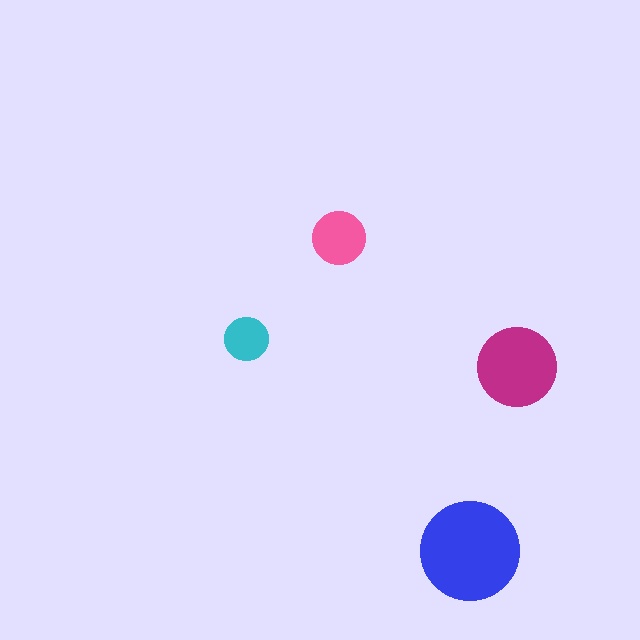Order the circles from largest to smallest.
the blue one, the magenta one, the pink one, the cyan one.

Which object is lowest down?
The blue circle is bottommost.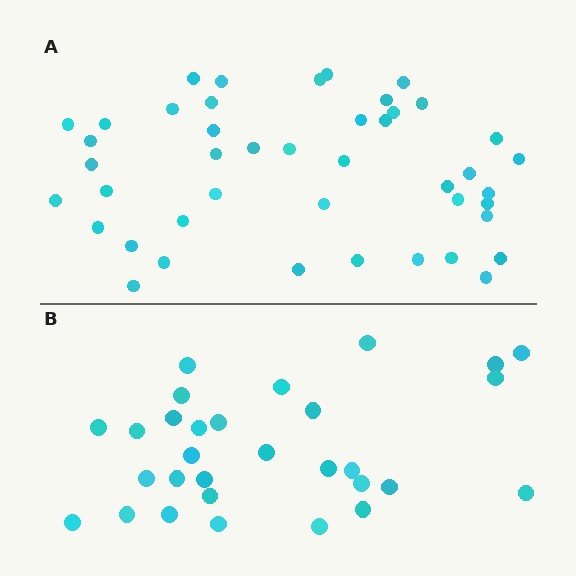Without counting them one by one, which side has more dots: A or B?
Region A (the top region) has more dots.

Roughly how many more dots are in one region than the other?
Region A has approximately 15 more dots than region B.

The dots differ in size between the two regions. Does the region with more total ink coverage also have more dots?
No. Region B has more total ink coverage because its dots are larger, but region A actually contains more individual dots. Total area can be misleading — the number of items is what matters here.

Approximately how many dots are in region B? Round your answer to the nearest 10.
About 30 dots.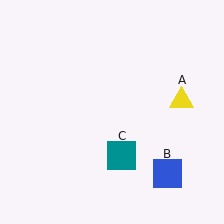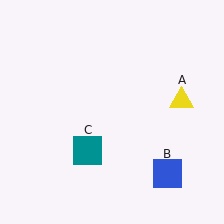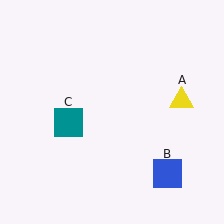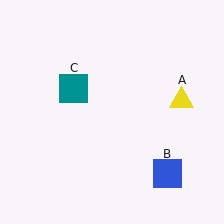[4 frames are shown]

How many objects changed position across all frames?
1 object changed position: teal square (object C).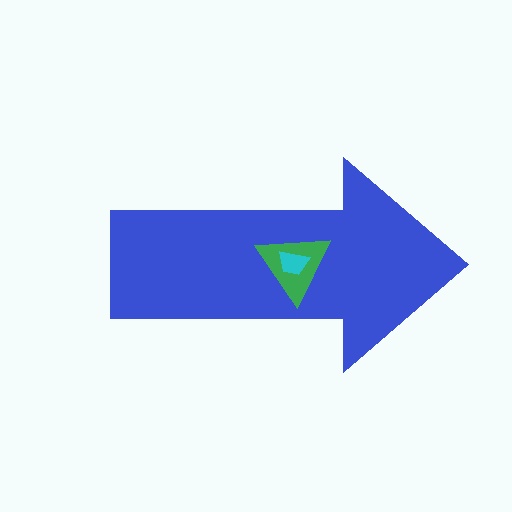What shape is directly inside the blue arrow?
The green triangle.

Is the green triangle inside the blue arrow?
Yes.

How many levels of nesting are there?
3.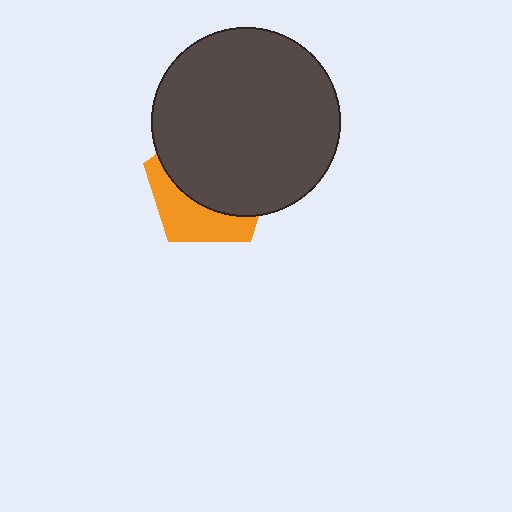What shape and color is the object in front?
The object in front is a dark gray circle.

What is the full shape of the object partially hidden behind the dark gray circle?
The partially hidden object is an orange pentagon.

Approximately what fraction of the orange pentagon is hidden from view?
Roughly 65% of the orange pentagon is hidden behind the dark gray circle.